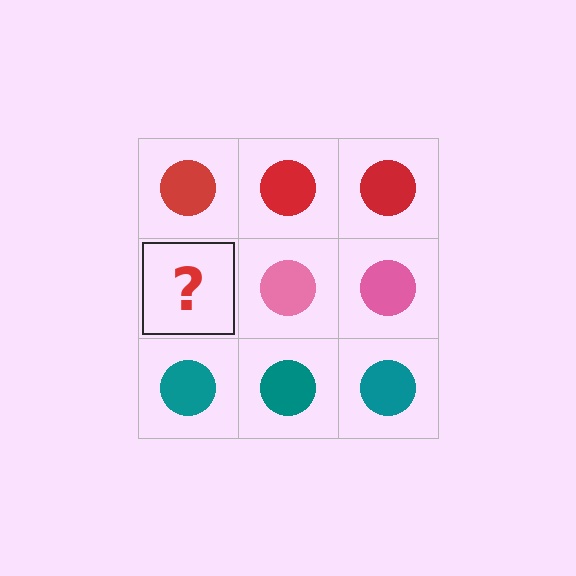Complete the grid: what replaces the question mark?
The question mark should be replaced with a pink circle.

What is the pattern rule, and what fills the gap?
The rule is that each row has a consistent color. The gap should be filled with a pink circle.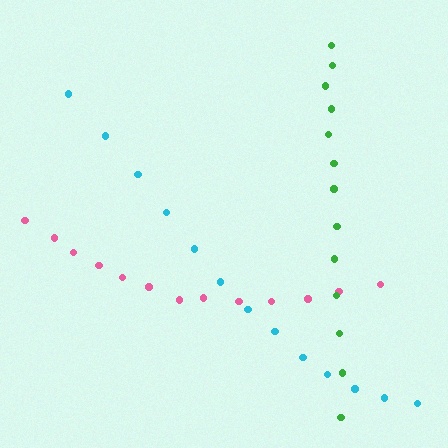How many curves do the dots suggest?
There are 3 distinct paths.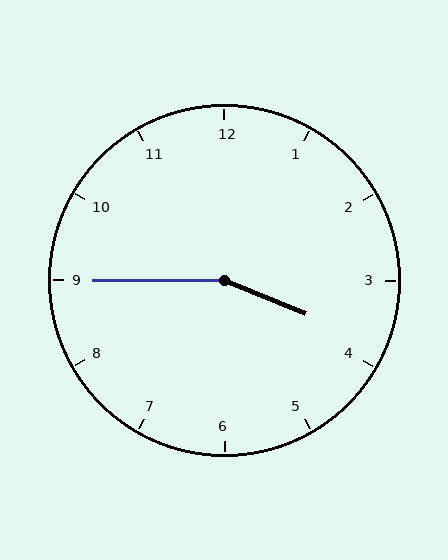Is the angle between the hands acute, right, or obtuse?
It is obtuse.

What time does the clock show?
3:45.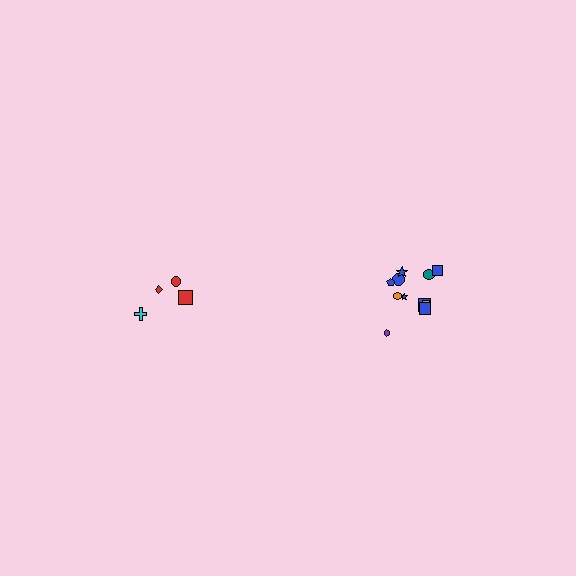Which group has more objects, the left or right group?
The right group.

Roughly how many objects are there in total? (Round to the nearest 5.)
Roughly 15 objects in total.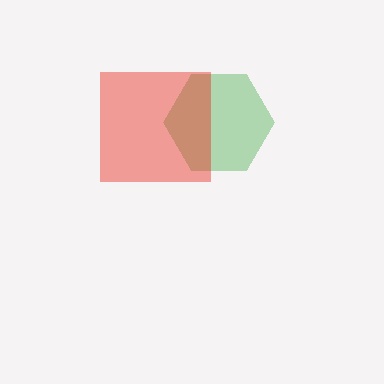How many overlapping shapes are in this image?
There are 2 overlapping shapes in the image.